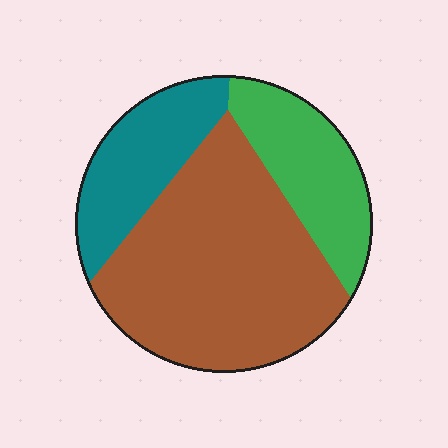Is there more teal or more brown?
Brown.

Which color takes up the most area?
Brown, at roughly 55%.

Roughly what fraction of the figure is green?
Green takes up between a sixth and a third of the figure.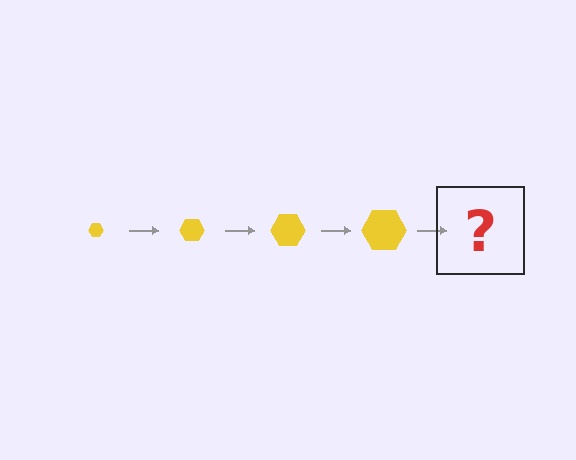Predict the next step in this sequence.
The next step is a yellow hexagon, larger than the previous one.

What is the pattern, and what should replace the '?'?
The pattern is that the hexagon gets progressively larger each step. The '?' should be a yellow hexagon, larger than the previous one.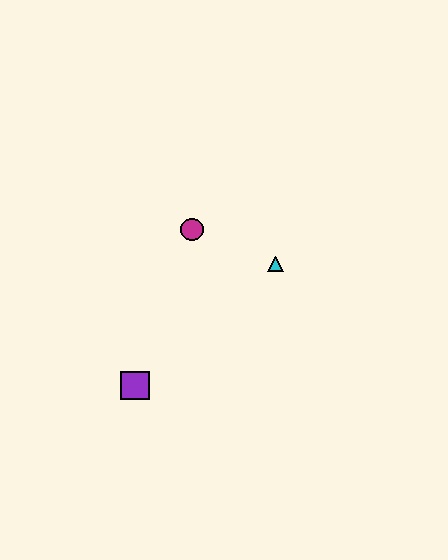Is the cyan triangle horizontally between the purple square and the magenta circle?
No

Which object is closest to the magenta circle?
The cyan triangle is closest to the magenta circle.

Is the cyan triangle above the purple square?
Yes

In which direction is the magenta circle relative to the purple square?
The magenta circle is above the purple square.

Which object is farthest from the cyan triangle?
The purple square is farthest from the cyan triangle.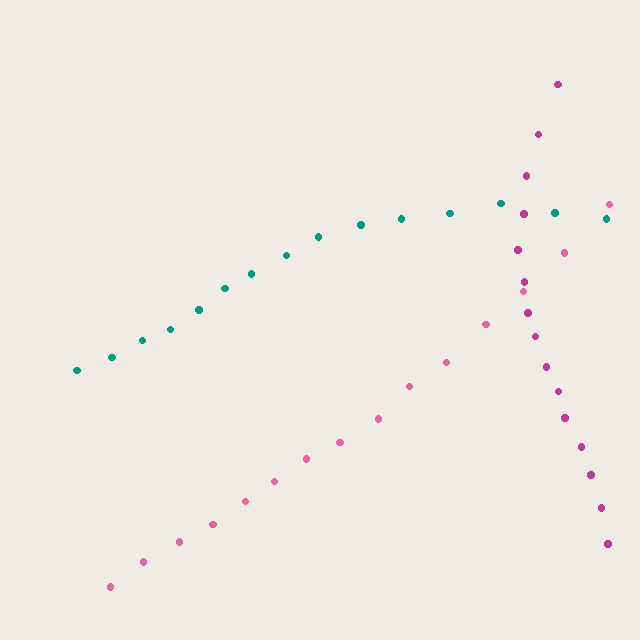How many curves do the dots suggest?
There are 3 distinct paths.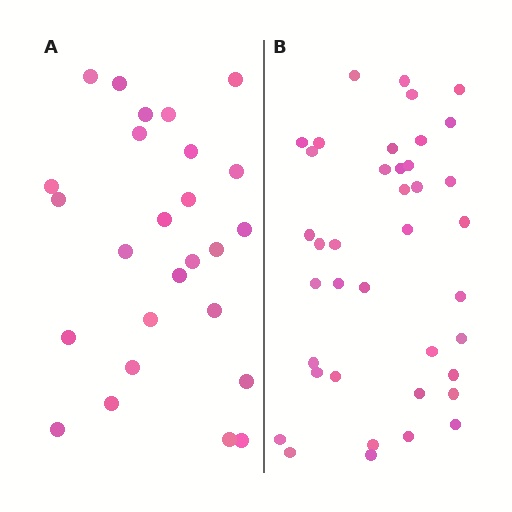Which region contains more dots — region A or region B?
Region B (the right region) has more dots.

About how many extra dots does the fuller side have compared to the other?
Region B has approximately 15 more dots than region A.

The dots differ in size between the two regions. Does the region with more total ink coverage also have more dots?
No. Region A has more total ink coverage because its dots are larger, but region B actually contains more individual dots. Total area can be misleading — the number of items is what matters here.